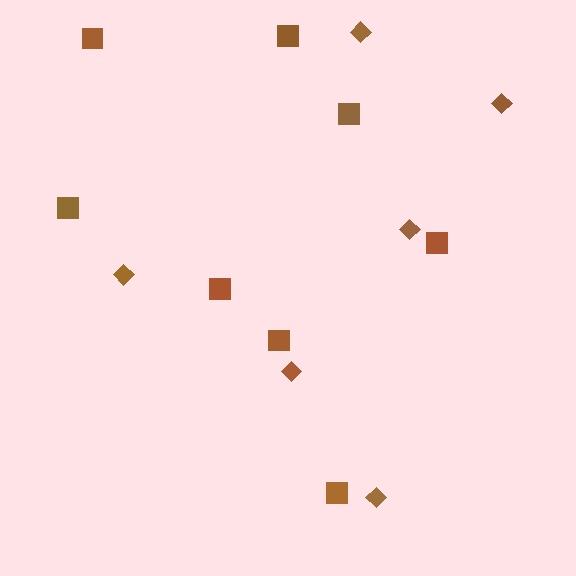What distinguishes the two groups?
There are 2 groups: one group of squares (8) and one group of diamonds (6).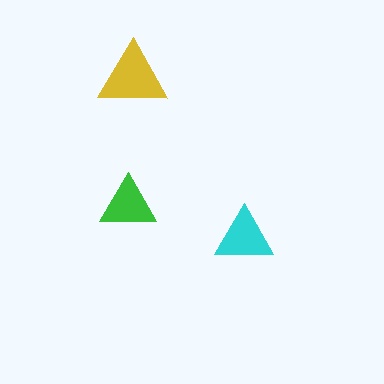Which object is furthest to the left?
The green triangle is leftmost.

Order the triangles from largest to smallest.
the yellow one, the cyan one, the green one.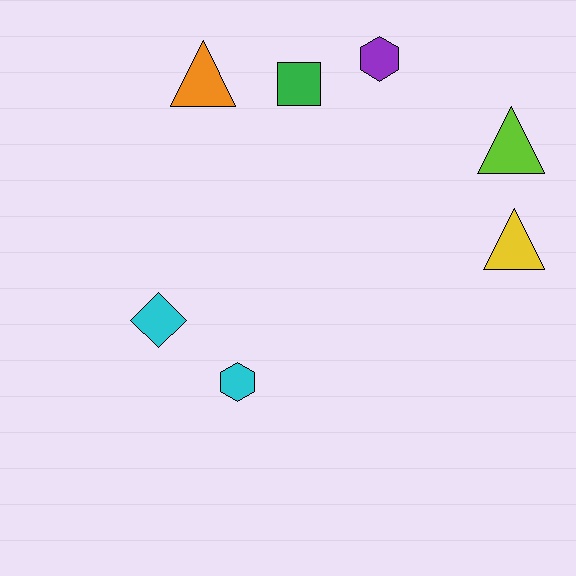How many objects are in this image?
There are 7 objects.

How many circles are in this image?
There are no circles.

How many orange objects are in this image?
There is 1 orange object.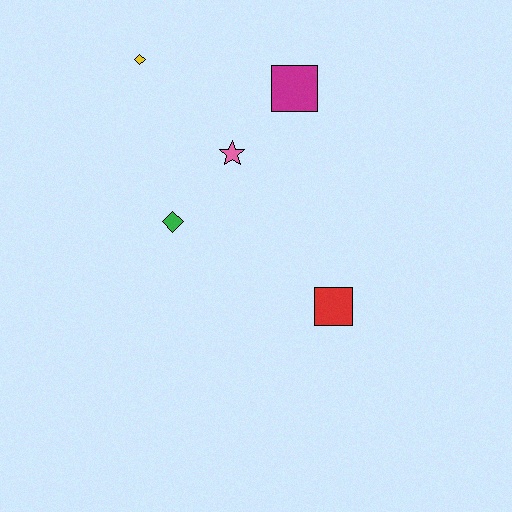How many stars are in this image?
There is 1 star.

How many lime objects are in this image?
There are no lime objects.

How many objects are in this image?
There are 5 objects.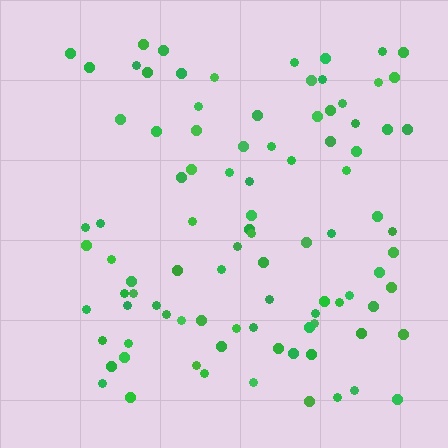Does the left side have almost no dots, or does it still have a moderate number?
Still a moderate number, just noticeably fewer than the right.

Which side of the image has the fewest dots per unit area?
The left.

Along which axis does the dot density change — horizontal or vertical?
Horizontal.